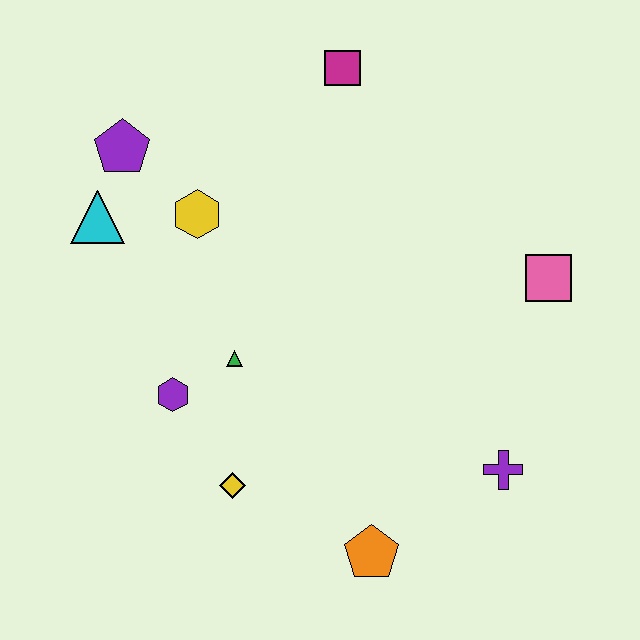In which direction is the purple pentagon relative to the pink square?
The purple pentagon is to the left of the pink square.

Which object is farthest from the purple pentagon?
The purple cross is farthest from the purple pentagon.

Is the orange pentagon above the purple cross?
No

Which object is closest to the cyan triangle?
The purple pentagon is closest to the cyan triangle.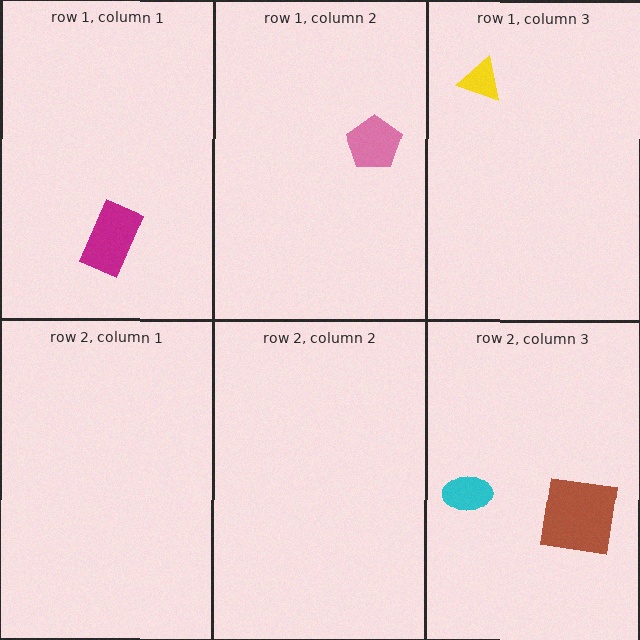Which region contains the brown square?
The row 2, column 3 region.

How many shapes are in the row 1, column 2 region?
1.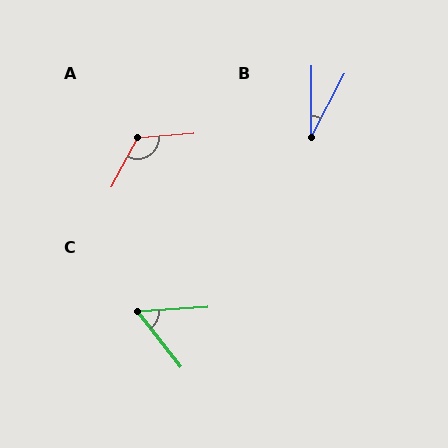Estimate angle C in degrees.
Approximately 56 degrees.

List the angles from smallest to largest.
B (27°), C (56°), A (123°).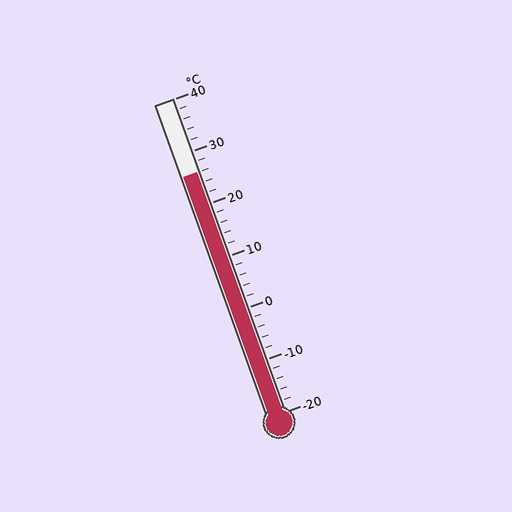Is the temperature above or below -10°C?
The temperature is above -10°C.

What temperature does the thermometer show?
The thermometer shows approximately 26°C.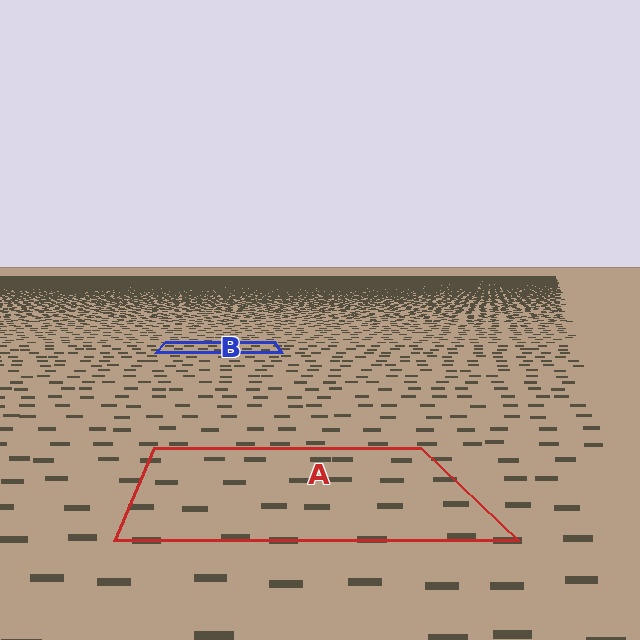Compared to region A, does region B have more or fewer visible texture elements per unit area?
Region B has more texture elements per unit area — they are packed more densely because it is farther away.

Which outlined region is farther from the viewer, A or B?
Region B is farther from the viewer — the texture elements inside it appear smaller and more densely packed.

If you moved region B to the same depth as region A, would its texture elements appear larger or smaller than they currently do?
They would appear larger. At a closer depth, the same texture elements are projected at a bigger on-screen size.